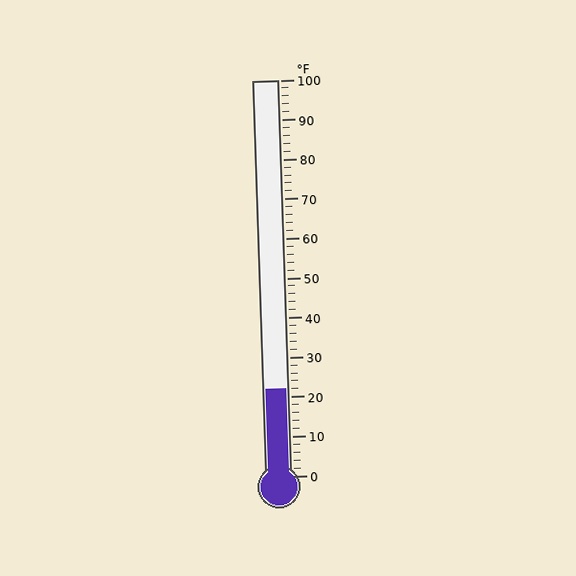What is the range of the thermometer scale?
The thermometer scale ranges from 0°F to 100°F.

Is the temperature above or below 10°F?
The temperature is above 10°F.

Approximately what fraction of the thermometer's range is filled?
The thermometer is filled to approximately 20% of its range.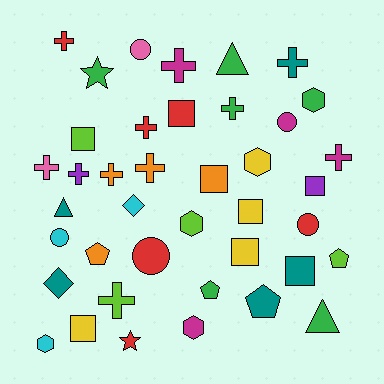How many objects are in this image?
There are 40 objects.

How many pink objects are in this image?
There are 2 pink objects.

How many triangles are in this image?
There are 3 triangles.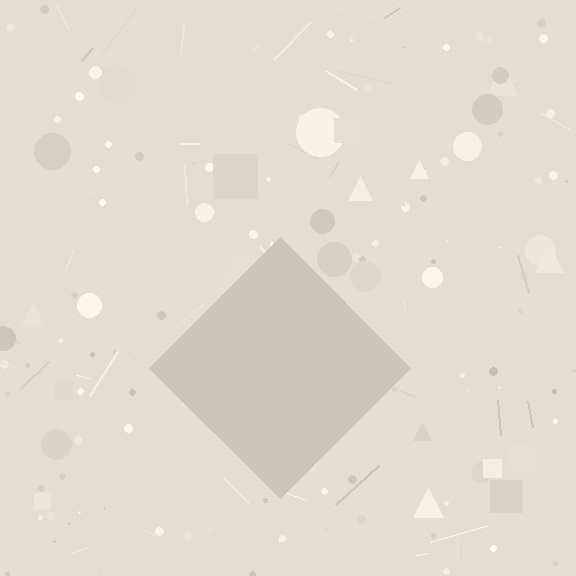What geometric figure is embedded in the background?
A diamond is embedded in the background.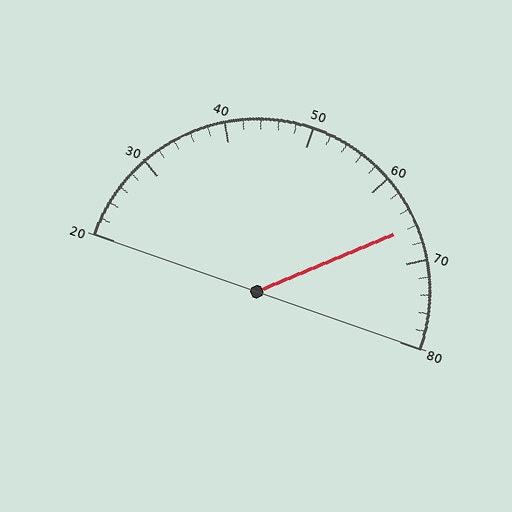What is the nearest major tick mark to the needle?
The nearest major tick mark is 70.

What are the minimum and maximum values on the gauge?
The gauge ranges from 20 to 80.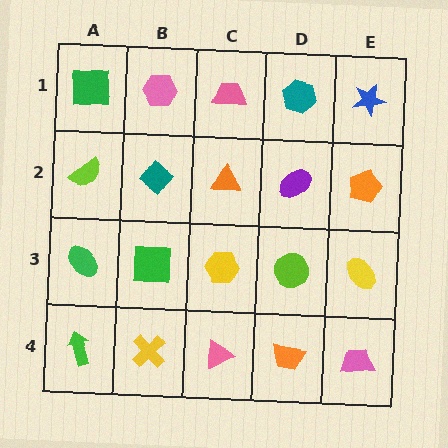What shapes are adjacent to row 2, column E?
A blue star (row 1, column E), a yellow ellipse (row 3, column E), a purple ellipse (row 2, column D).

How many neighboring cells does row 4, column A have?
2.